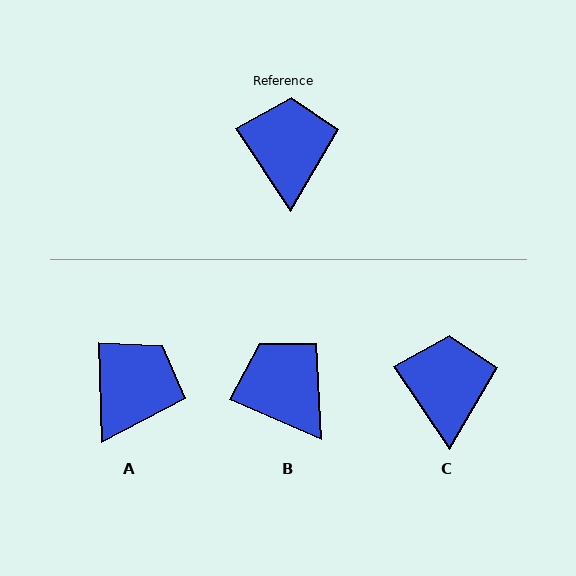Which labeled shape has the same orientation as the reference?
C.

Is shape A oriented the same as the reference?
No, it is off by about 32 degrees.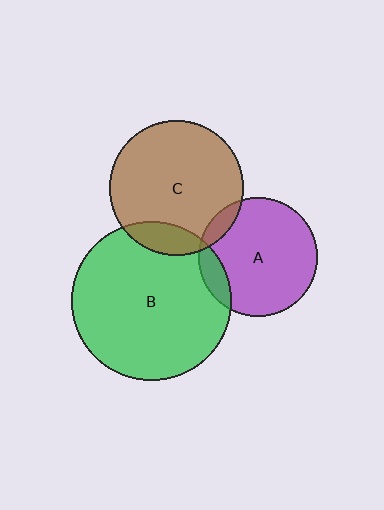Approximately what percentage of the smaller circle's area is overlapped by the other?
Approximately 10%.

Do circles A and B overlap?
Yes.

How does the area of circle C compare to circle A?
Approximately 1.3 times.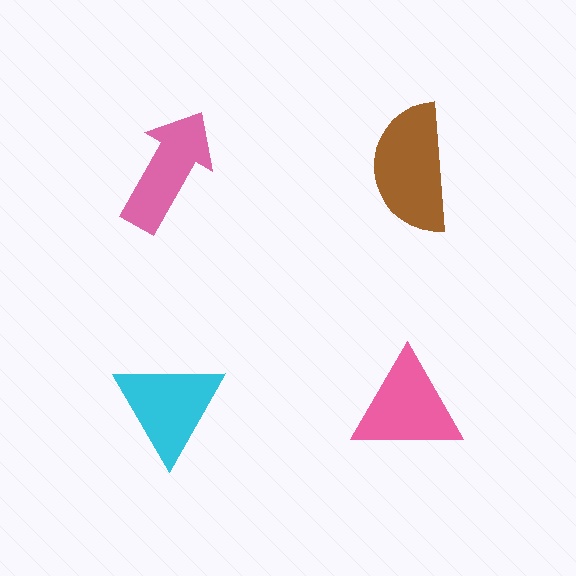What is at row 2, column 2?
A pink triangle.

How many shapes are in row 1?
2 shapes.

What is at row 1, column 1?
A pink arrow.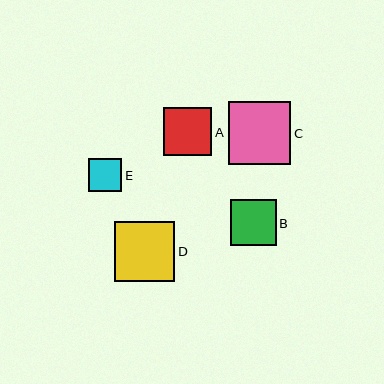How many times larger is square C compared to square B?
Square C is approximately 1.4 times the size of square B.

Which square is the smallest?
Square E is the smallest with a size of approximately 34 pixels.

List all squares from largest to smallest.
From largest to smallest: C, D, A, B, E.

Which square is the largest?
Square C is the largest with a size of approximately 63 pixels.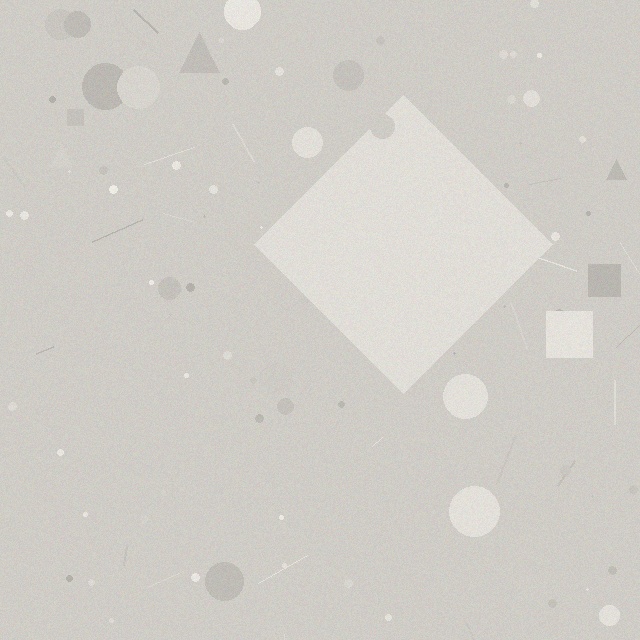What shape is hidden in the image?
A diamond is hidden in the image.